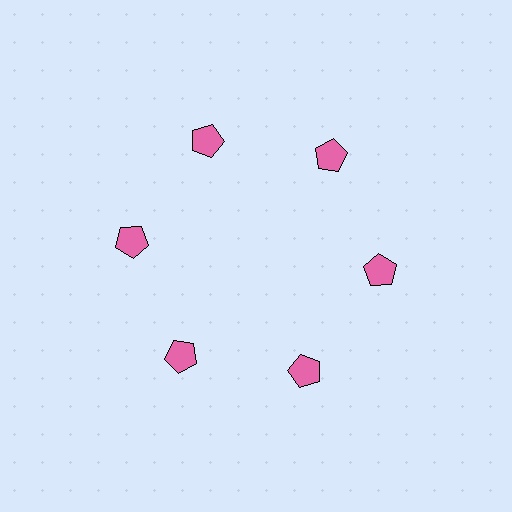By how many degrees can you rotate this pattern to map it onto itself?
The pattern maps onto itself every 60 degrees of rotation.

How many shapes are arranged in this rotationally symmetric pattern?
There are 6 shapes, arranged in 6 groups of 1.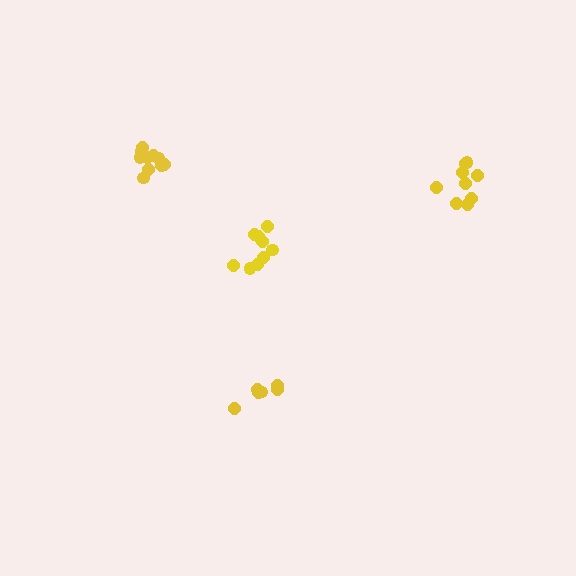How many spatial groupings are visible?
There are 4 spatial groupings.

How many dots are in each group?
Group 1: 6 dots, Group 2: 10 dots, Group 3: 11 dots, Group 4: 9 dots (36 total).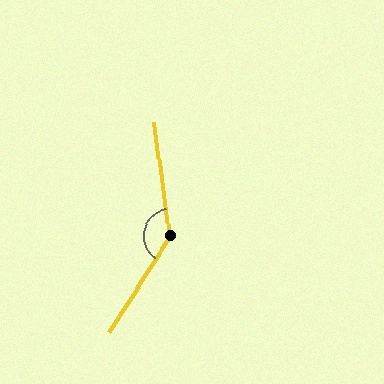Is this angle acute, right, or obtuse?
It is obtuse.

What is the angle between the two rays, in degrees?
Approximately 140 degrees.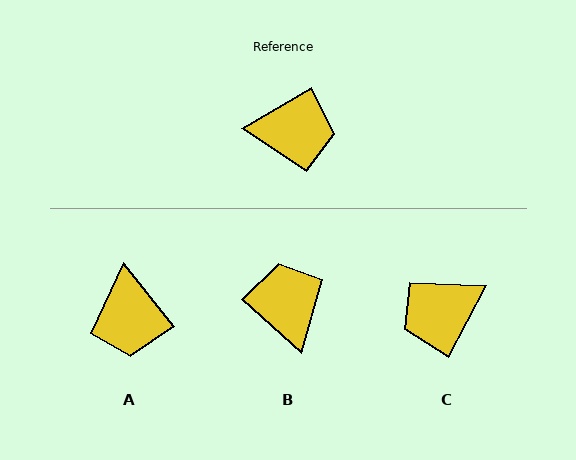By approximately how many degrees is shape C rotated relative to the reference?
Approximately 149 degrees clockwise.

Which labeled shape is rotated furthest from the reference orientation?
C, about 149 degrees away.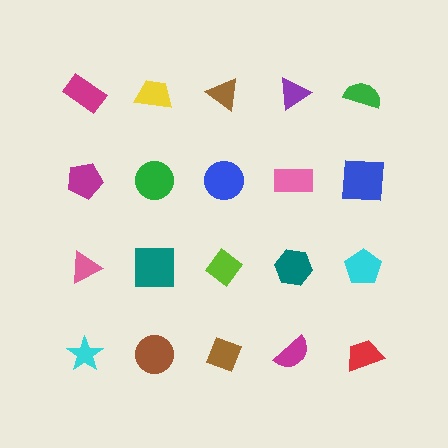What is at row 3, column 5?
A cyan pentagon.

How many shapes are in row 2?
5 shapes.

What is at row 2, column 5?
A blue square.